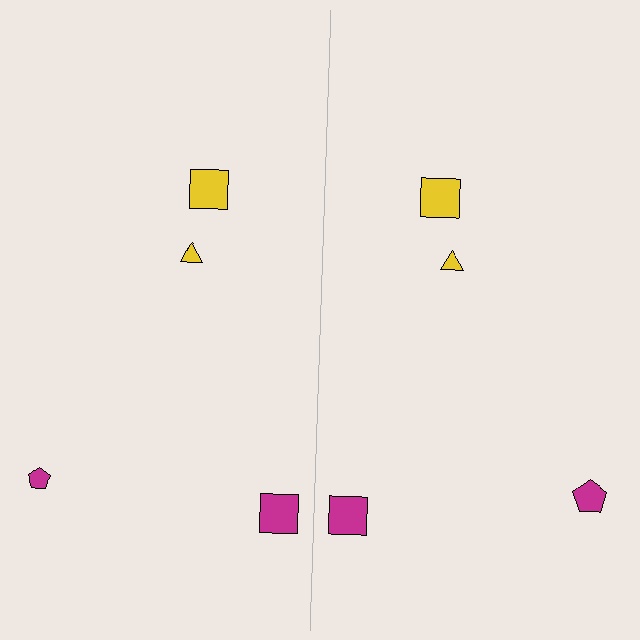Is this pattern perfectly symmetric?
No, the pattern is not perfectly symmetric. The magenta pentagon on the right side has a different size than its mirror counterpart.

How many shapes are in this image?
There are 8 shapes in this image.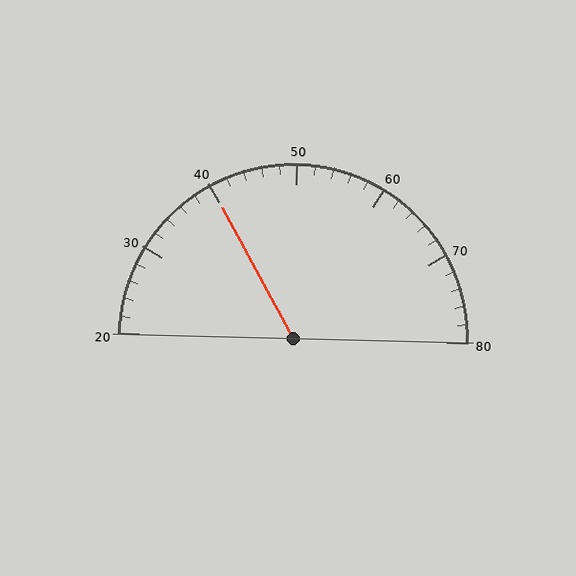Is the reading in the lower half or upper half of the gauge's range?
The reading is in the lower half of the range (20 to 80).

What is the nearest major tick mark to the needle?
The nearest major tick mark is 40.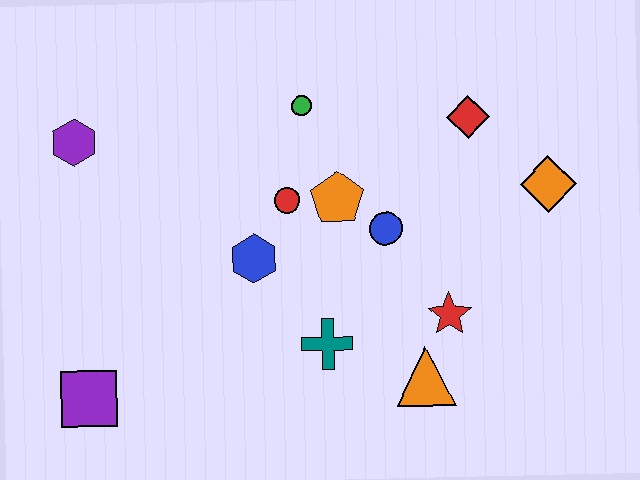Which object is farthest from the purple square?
The orange diamond is farthest from the purple square.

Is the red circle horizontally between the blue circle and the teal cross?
No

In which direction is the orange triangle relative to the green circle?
The orange triangle is below the green circle.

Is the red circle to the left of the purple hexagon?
No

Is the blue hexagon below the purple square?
No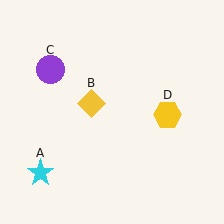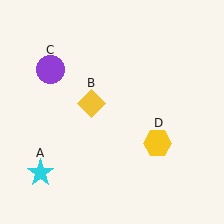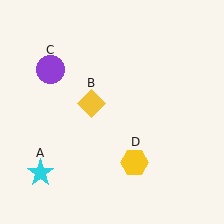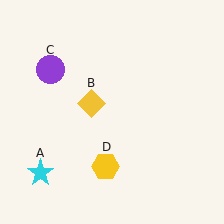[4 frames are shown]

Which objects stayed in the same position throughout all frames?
Cyan star (object A) and yellow diamond (object B) and purple circle (object C) remained stationary.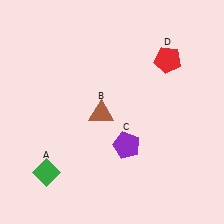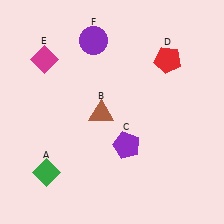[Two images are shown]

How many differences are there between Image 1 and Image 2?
There are 2 differences between the two images.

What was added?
A magenta diamond (E), a purple circle (F) were added in Image 2.